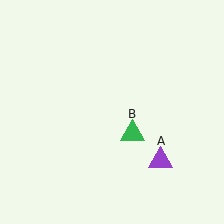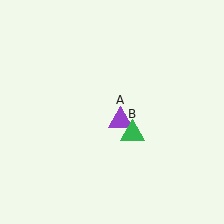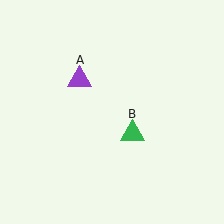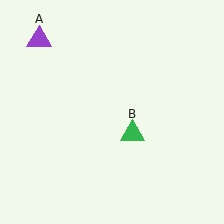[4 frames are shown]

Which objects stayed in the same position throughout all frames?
Green triangle (object B) remained stationary.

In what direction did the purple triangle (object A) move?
The purple triangle (object A) moved up and to the left.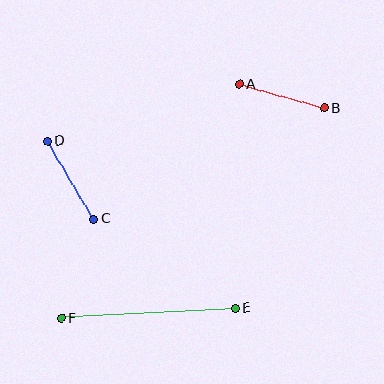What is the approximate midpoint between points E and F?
The midpoint is at approximately (148, 313) pixels.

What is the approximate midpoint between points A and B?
The midpoint is at approximately (282, 96) pixels.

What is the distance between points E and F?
The distance is approximately 174 pixels.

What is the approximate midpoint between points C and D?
The midpoint is at approximately (71, 180) pixels.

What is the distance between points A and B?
The distance is approximately 89 pixels.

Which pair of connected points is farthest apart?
Points E and F are farthest apart.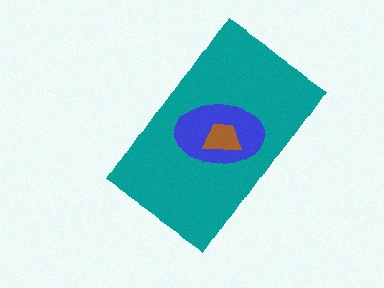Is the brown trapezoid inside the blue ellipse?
Yes.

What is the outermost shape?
The teal rectangle.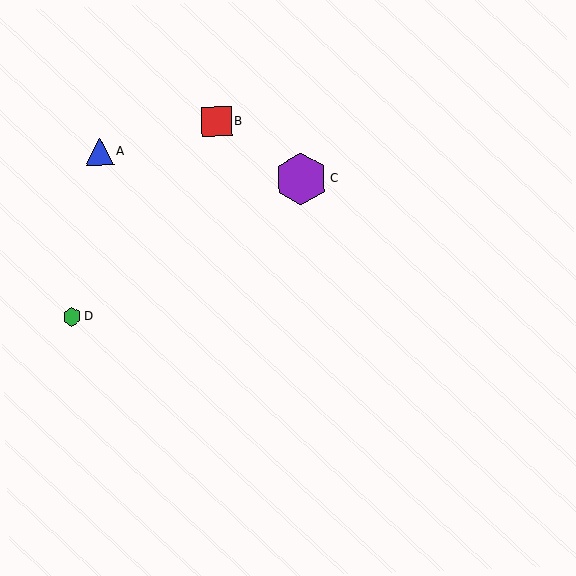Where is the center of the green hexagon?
The center of the green hexagon is at (72, 317).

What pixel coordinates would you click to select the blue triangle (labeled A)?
Click at (100, 151) to select the blue triangle A.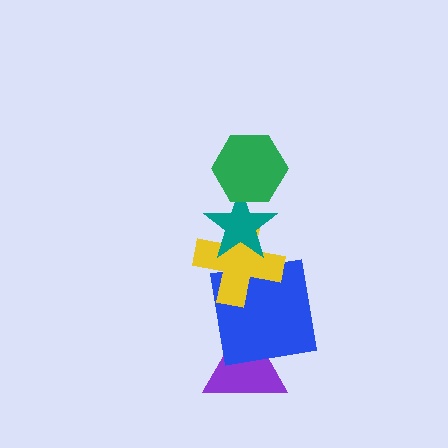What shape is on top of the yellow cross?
The teal star is on top of the yellow cross.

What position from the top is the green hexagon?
The green hexagon is 1st from the top.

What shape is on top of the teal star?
The green hexagon is on top of the teal star.